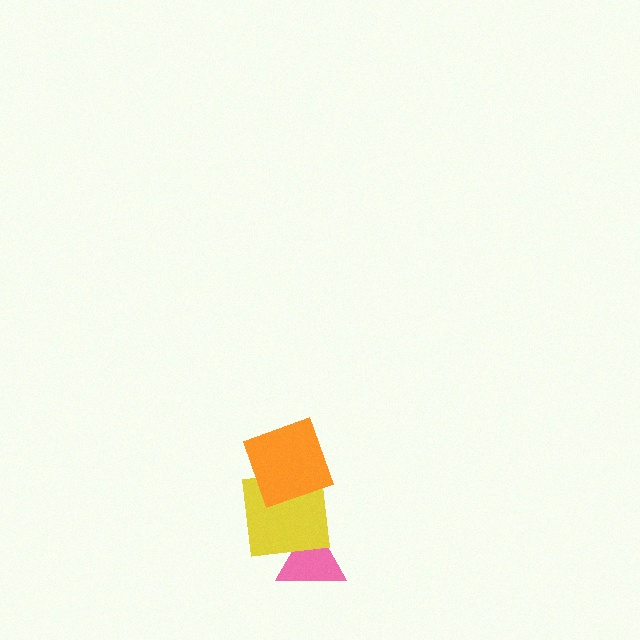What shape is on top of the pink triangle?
The yellow square is on top of the pink triangle.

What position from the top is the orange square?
The orange square is 1st from the top.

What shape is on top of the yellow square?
The orange square is on top of the yellow square.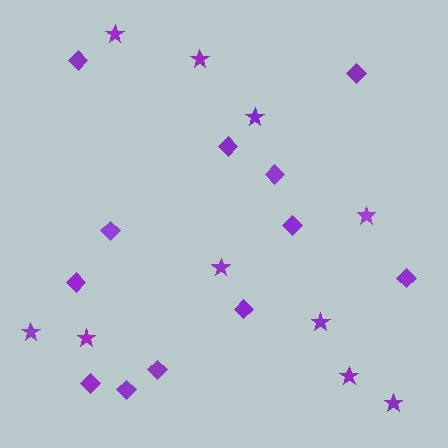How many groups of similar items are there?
There are 2 groups: one group of diamonds (12) and one group of stars (10).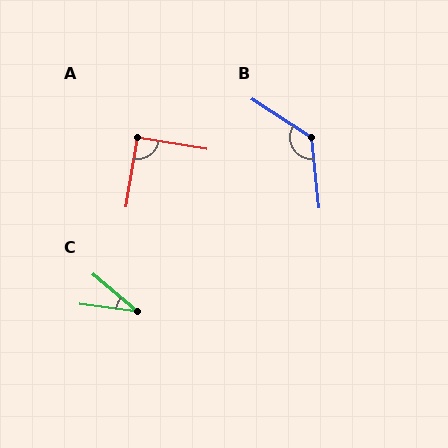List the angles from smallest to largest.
C (33°), A (90°), B (128°).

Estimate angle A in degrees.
Approximately 90 degrees.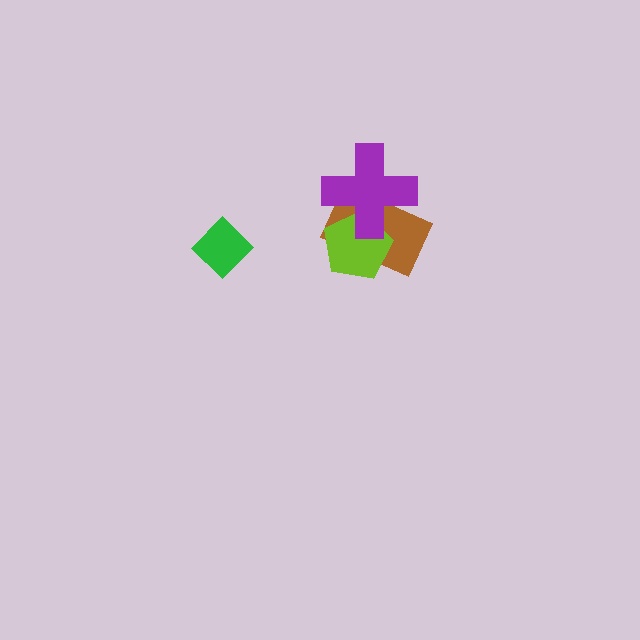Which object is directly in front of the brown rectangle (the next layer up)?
The lime pentagon is directly in front of the brown rectangle.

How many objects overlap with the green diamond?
0 objects overlap with the green diamond.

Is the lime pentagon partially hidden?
Yes, it is partially covered by another shape.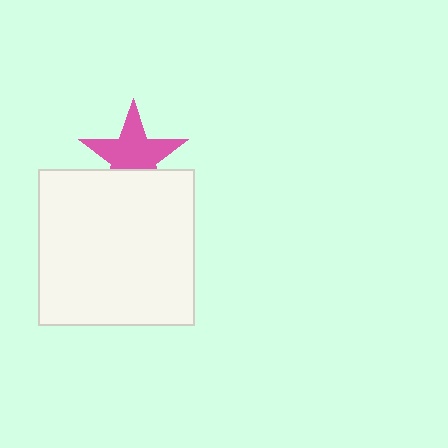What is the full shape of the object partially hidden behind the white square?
The partially hidden object is a pink star.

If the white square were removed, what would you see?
You would see the complete pink star.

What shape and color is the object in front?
The object in front is a white square.